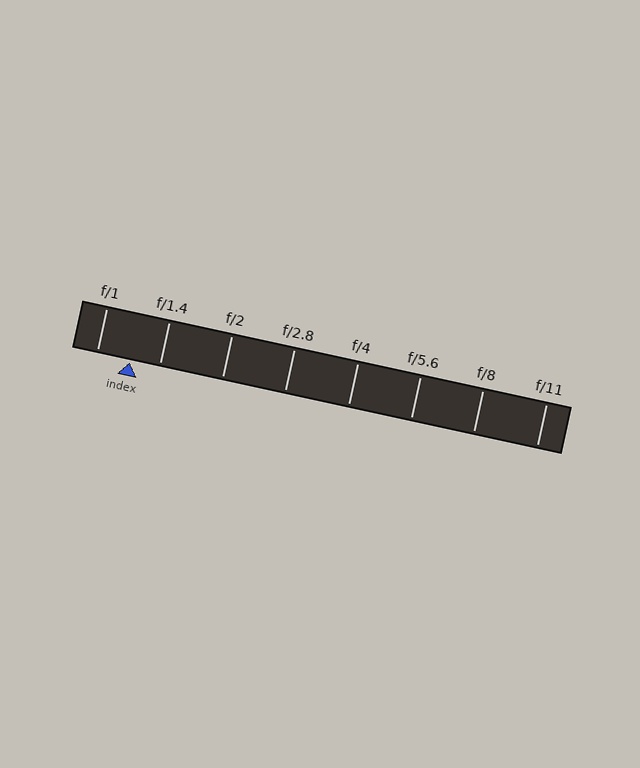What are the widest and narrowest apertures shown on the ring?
The widest aperture shown is f/1 and the narrowest is f/11.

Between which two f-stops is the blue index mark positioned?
The index mark is between f/1 and f/1.4.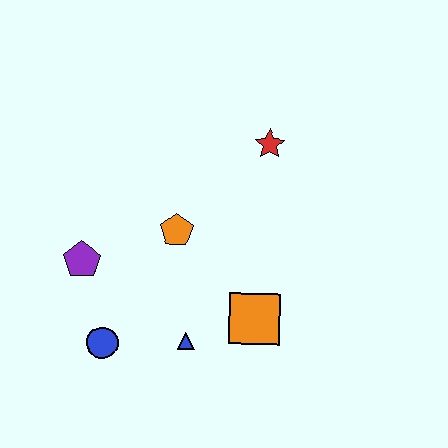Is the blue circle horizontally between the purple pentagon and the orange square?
Yes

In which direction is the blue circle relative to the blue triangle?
The blue circle is to the left of the blue triangle.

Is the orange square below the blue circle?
No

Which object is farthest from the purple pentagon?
The red star is farthest from the purple pentagon.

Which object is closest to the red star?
The orange pentagon is closest to the red star.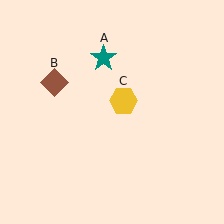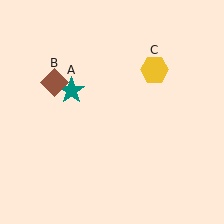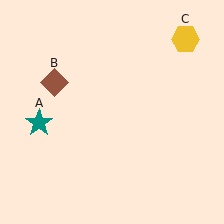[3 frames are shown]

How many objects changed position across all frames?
2 objects changed position: teal star (object A), yellow hexagon (object C).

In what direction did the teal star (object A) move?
The teal star (object A) moved down and to the left.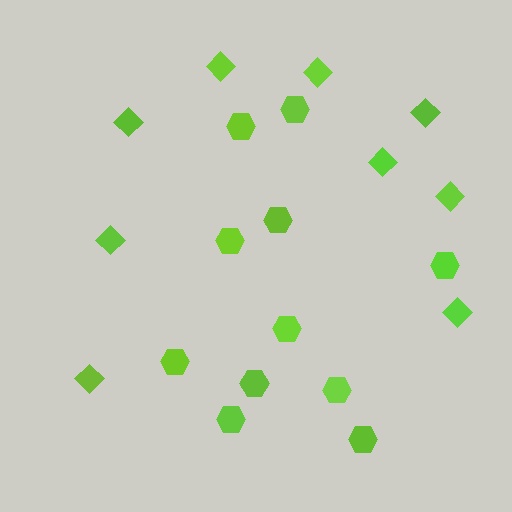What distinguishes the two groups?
There are 2 groups: one group of hexagons (11) and one group of diamonds (9).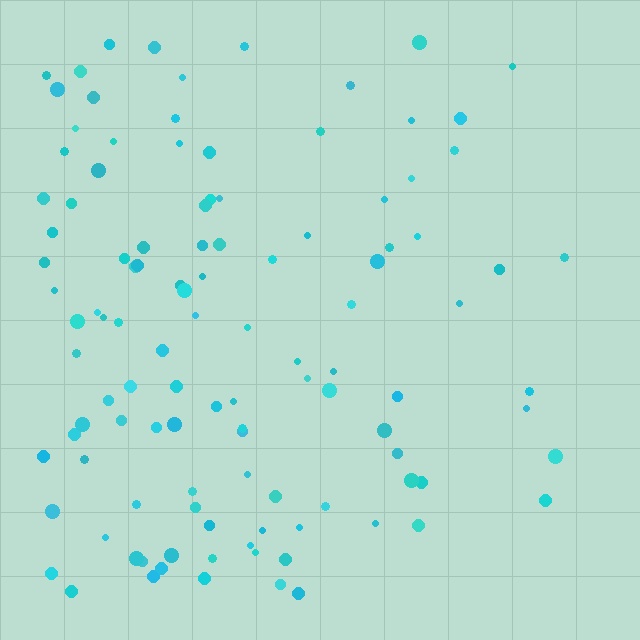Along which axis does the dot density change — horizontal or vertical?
Horizontal.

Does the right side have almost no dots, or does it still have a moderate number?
Still a moderate number, just noticeably fewer than the left.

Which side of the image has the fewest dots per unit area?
The right.